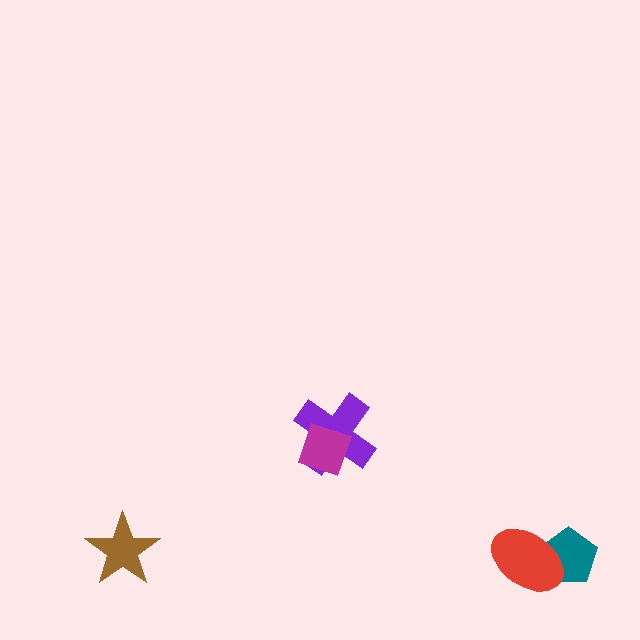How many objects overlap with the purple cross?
1 object overlaps with the purple cross.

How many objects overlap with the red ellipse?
1 object overlaps with the red ellipse.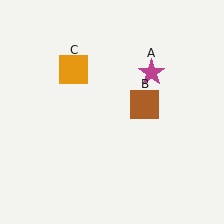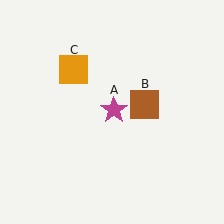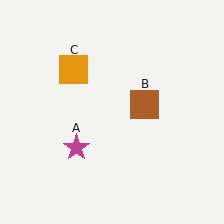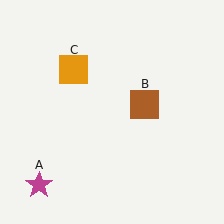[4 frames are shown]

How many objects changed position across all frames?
1 object changed position: magenta star (object A).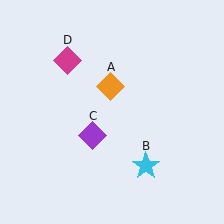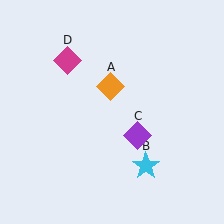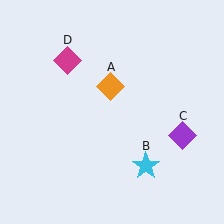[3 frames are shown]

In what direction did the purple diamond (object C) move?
The purple diamond (object C) moved right.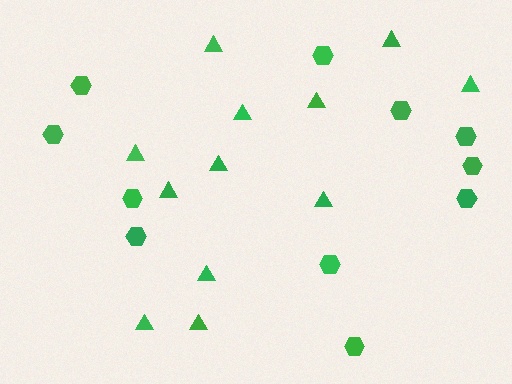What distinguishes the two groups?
There are 2 groups: one group of triangles (12) and one group of hexagons (11).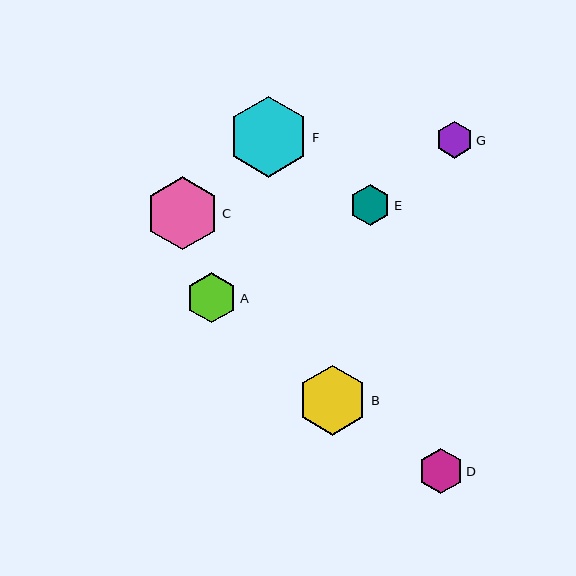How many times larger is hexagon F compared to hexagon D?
Hexagon F is approximately 1.8 times the size of hexagon D.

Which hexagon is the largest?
Hexagon F is the largest with a size of approximately 81 pixels.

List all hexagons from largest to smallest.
From largest to smallest: F, C, B, A, D, E, G.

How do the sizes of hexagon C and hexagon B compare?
Hexagon C and hexagon B are approximately the same size.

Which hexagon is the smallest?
Hexagon G is the smallest with a size of approximately 37 pixels.